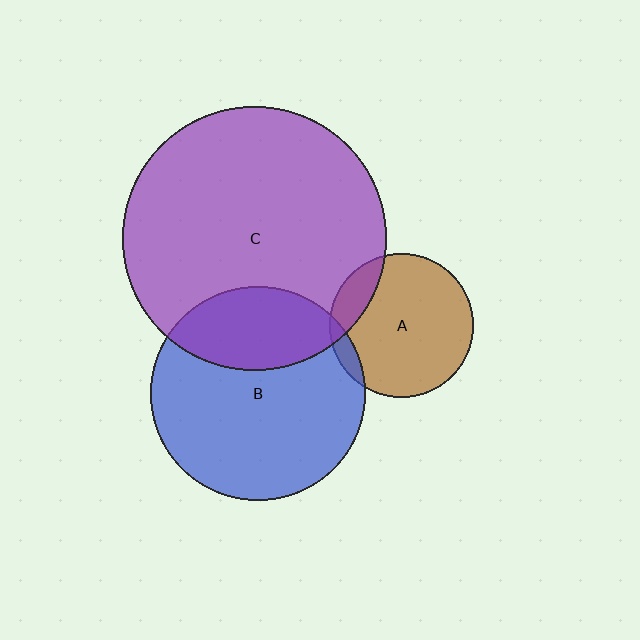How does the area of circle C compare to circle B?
Approximately 1.5 times.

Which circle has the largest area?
Circle C (purple).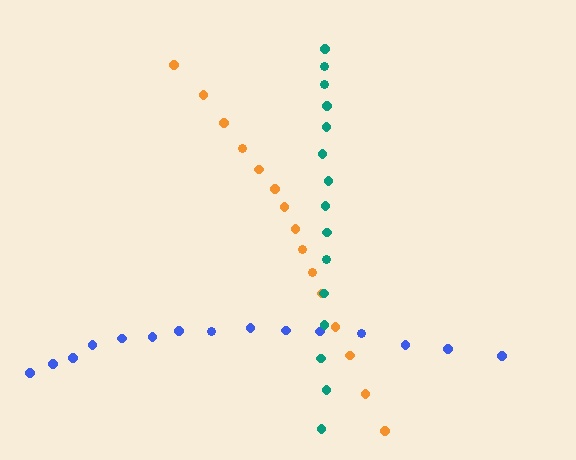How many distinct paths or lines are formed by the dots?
There are 3 distinct paths.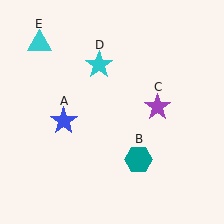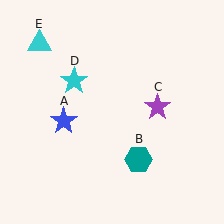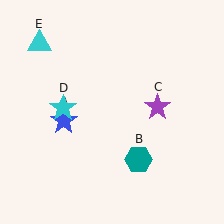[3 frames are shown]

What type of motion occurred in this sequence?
The cyan star (object D) rotated counterclockwise around the center of the scene.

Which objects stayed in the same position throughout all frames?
Blue star (object A) and teal hexagon (object B) and purple star (object C) and cyan triangle (object E) remained stationary.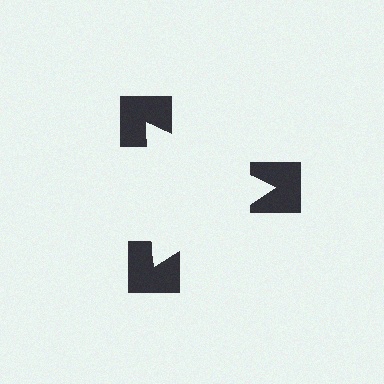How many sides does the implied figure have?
3 sides.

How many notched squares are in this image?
There are 3 — one at each vertex of the illusory triangle.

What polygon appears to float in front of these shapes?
An illusory triangle — its edges are inferred from the aligned wedge cuts in the notched squares, not physically drawn.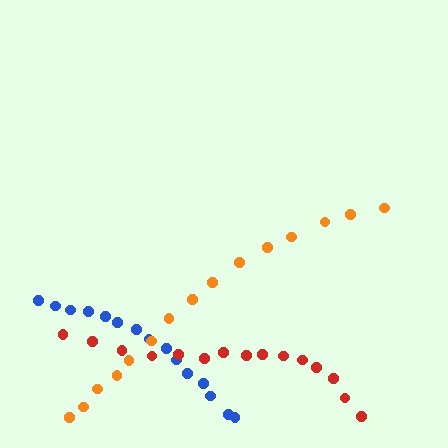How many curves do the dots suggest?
There are 3 distinct paths.